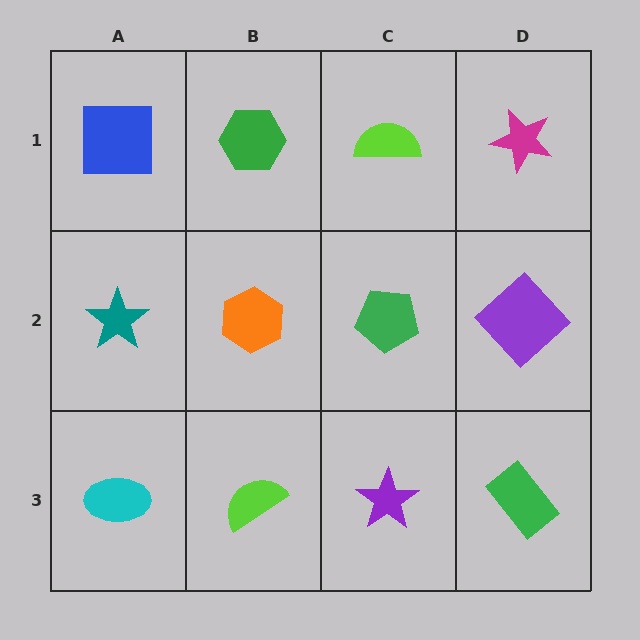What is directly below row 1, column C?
A green pentagon.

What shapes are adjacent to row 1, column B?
An orange hexagon (row 2, column B), a blue square (row 1, column A), a lime semicircle (row 1, column C).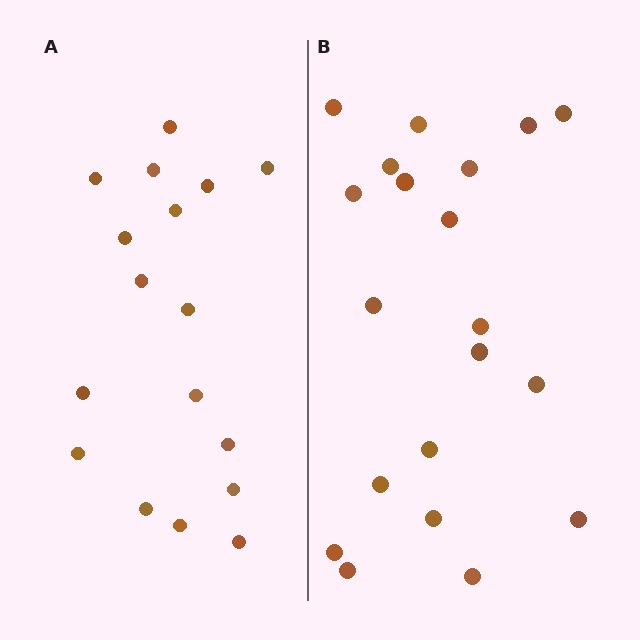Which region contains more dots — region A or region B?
Region B (the right region) has more dots.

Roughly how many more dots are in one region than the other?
Region B has just a few more — roughly 2 or 3 more dots than region A.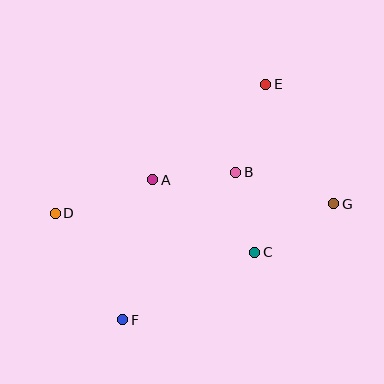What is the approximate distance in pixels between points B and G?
The distance between B and G is approximately 103 pixels.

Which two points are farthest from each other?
Points D and G are farthest from each other.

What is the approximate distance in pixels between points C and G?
The distance between C and G is approximately 93 pixels.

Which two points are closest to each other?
Points B and C are closest to each other.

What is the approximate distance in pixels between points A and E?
The distance between A and E is approximately 148 pixels.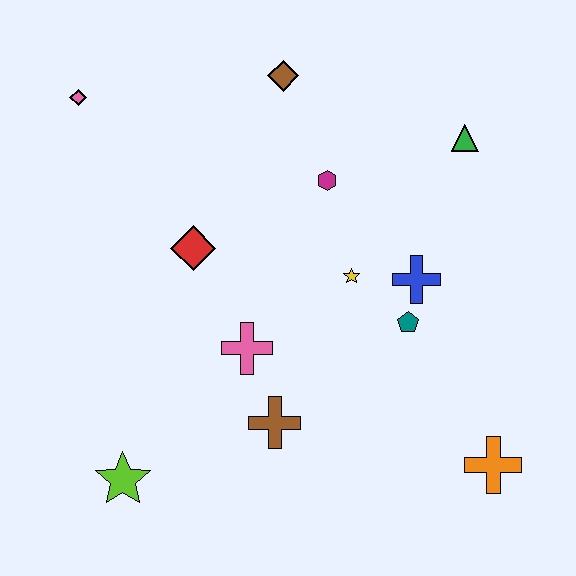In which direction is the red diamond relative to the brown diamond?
The red diamond is below the brown diamond.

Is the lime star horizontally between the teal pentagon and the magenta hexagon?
No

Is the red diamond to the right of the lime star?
Yes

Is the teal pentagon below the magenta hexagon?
Yes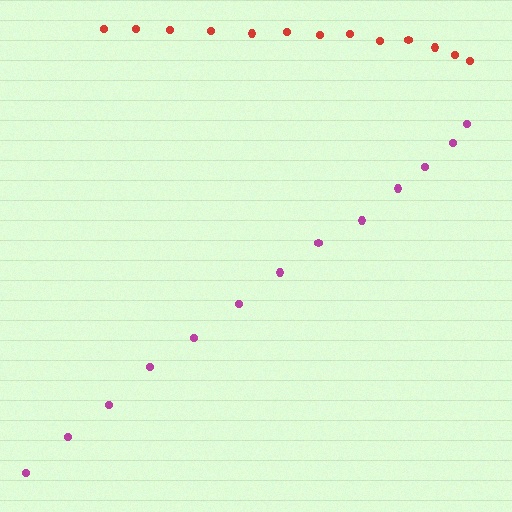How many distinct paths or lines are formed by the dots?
There are 2 distinct paths.